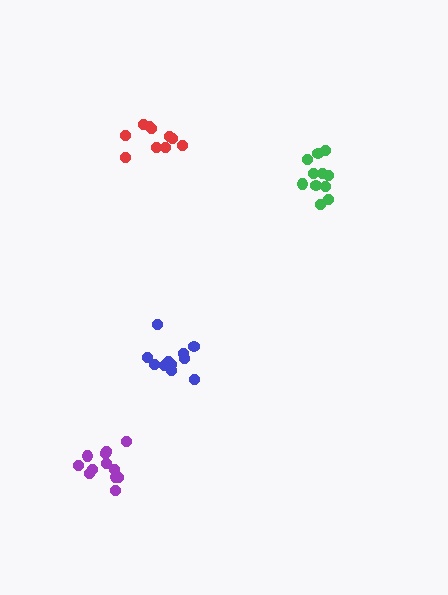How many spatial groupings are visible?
There are 4 spatial groupings.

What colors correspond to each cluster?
The clusters are colored: purple, red, blue, green.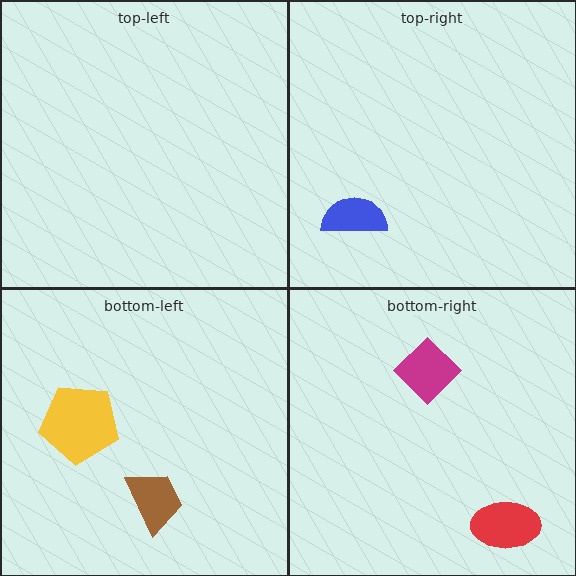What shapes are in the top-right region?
The blue semicircle.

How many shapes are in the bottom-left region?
2.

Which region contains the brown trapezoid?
The bottom-left region.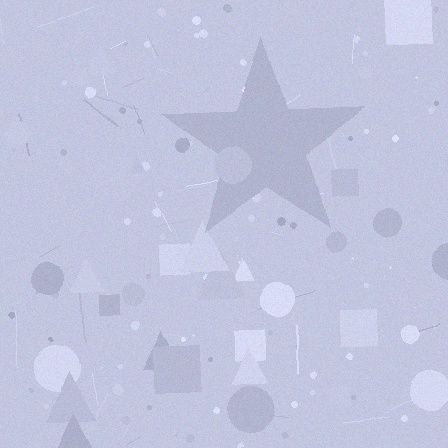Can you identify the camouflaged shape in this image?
The camouflaged shape is a star.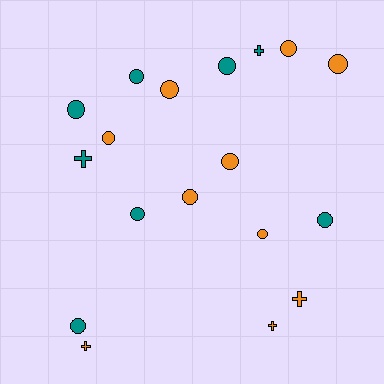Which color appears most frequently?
Orange, with 10 objects.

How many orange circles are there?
There are 7 orange circles.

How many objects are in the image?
There are 18 objects.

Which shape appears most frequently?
Circle, with 13 objects.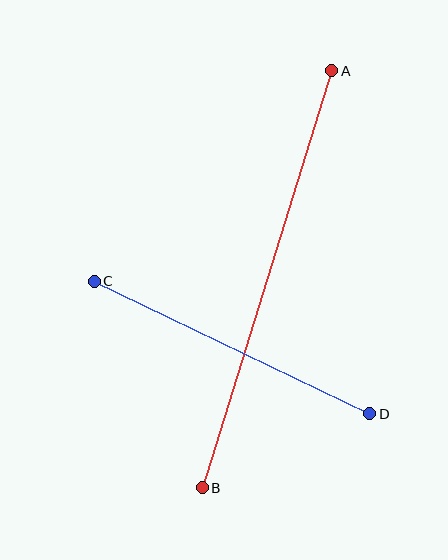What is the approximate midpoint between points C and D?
The midpoint is at approximately (232, 348) pixels.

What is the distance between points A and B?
The distance is approximately 437 pixels.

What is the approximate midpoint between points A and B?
The midpoint is at approximately (267, 279) pixels.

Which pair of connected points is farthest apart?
Points A and B are farthest apart.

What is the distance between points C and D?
The distance is approximately 306 pixels.